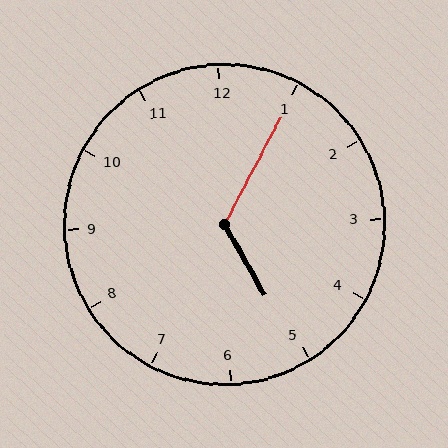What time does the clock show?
5:05.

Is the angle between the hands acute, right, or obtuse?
It is obtuse.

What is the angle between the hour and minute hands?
Approximately 122 degrees.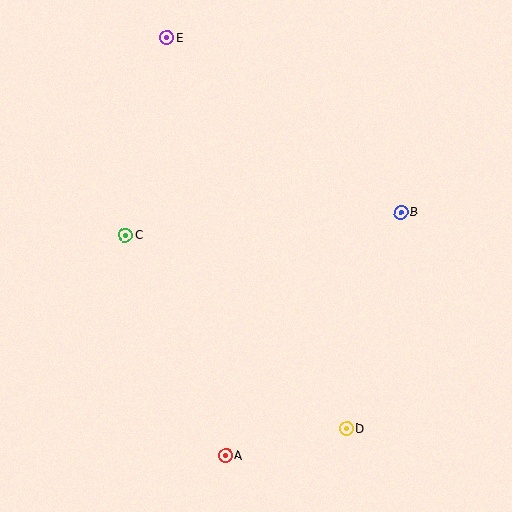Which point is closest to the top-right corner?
Point B is closest to the top-right corner.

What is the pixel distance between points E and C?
The distance between E and C is 202 pixels.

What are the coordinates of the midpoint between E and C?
The midpoint between E and C is at (146, 136).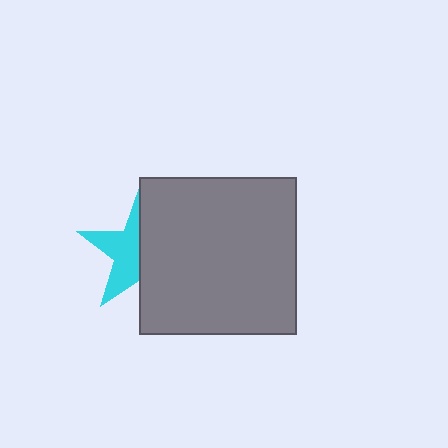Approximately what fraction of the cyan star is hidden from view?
Roughly 52% of the cyan star is hidden behind the gray square.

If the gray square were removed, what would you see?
You would see the complete cyan star.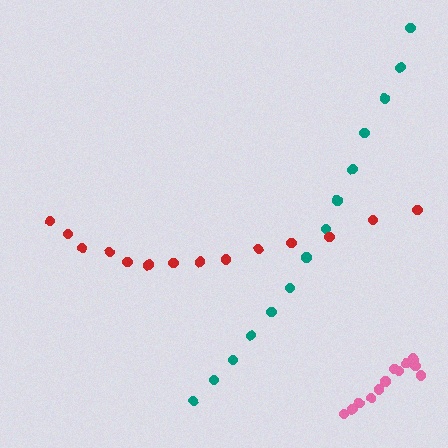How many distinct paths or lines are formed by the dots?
There are 3 distinct paths.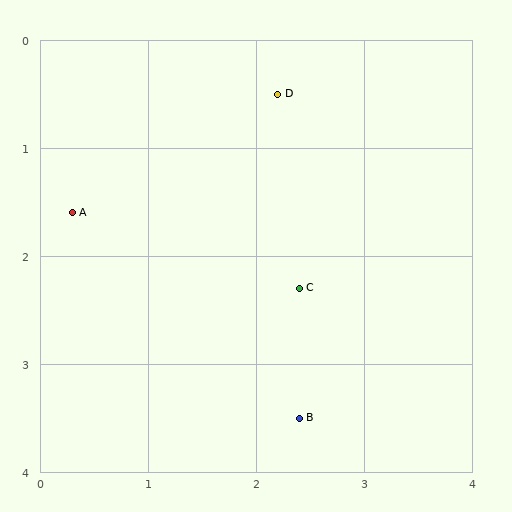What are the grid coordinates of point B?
Point B is at approximately (2.4, 3.5).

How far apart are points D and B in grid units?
Points D and B are about 3.0 grid units apart.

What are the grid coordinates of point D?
Point D is at approximately (2.2, 0.5).